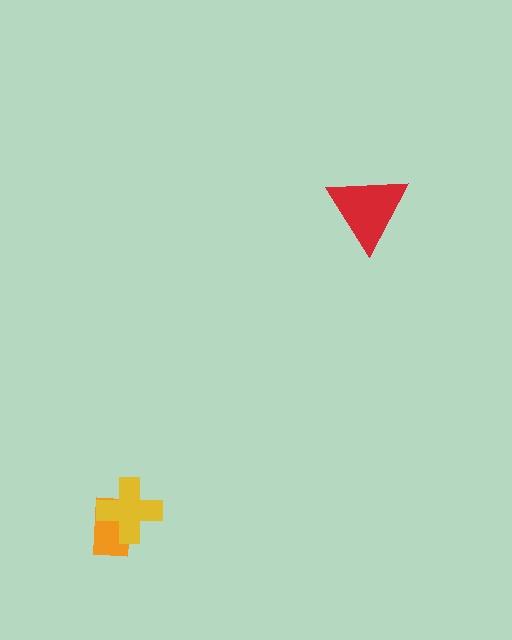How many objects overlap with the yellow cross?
1 object overlaps with the yellow cross.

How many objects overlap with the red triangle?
0 objects overlap with the red triangle.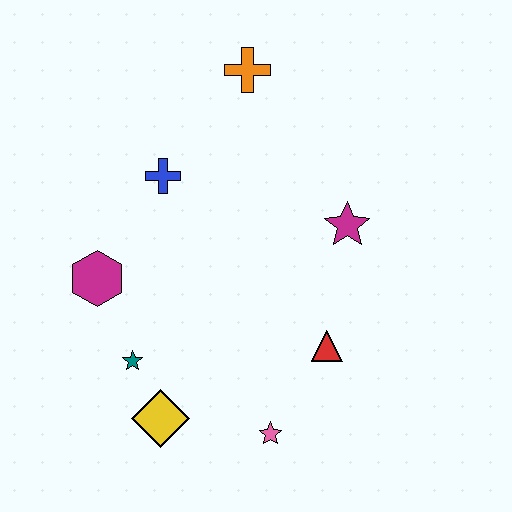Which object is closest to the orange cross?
The blue cross is closest to the orange cross.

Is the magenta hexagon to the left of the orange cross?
Yes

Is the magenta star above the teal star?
Yes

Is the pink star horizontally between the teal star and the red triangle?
Yes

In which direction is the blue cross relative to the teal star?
The blue cross is above the teal star.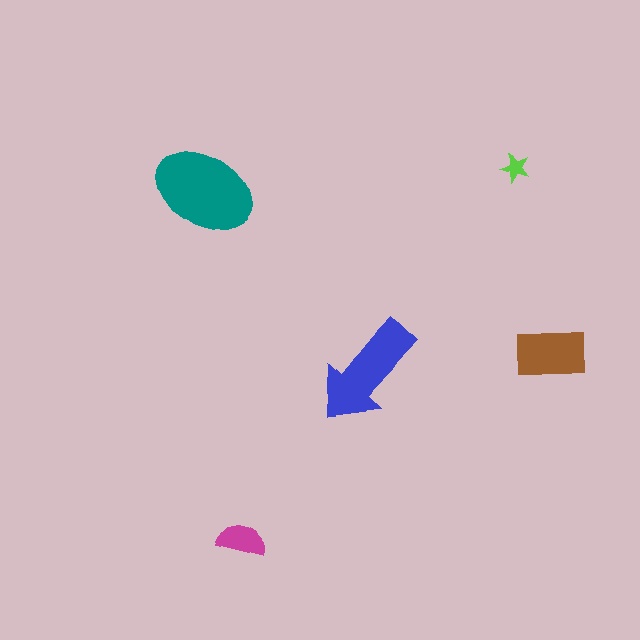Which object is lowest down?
The magenta semicircle is bottommost.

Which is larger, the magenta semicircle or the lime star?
The magenta semicircle.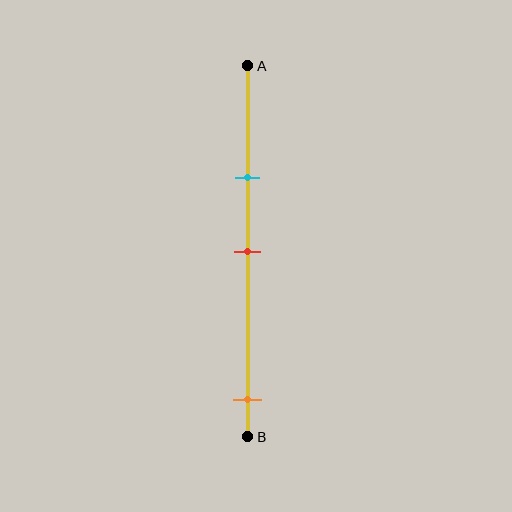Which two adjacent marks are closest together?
The cyan and red marks are the closest adjacent pair.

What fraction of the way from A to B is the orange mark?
The orange mark is approximately 90% (0.9) of the way from A to B.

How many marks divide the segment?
There are 3 marks dividing the segment.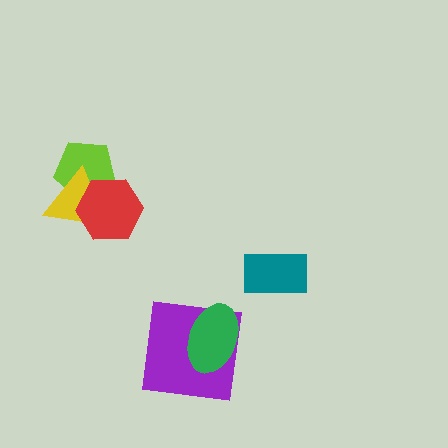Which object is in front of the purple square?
The green ellipse is in front of the purple square.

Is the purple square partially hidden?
Yes, it is partially covered by another shape.